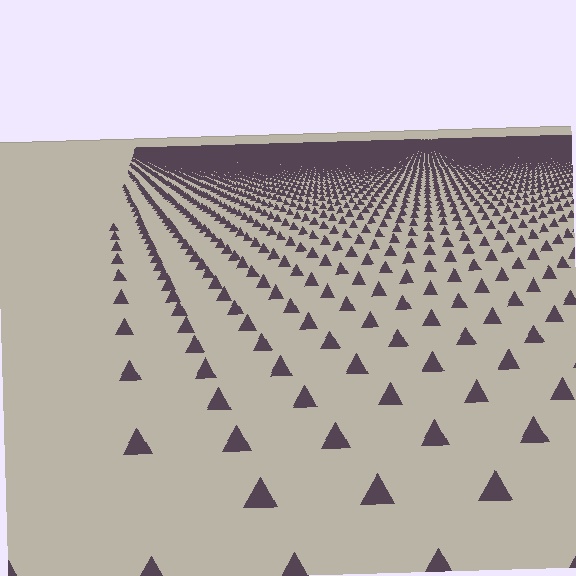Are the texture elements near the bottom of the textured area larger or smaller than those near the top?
Larger. Near the bottom, elements are closer to the viewer and appear at a bigger on-screen size.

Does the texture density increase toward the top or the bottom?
Density increases toward the top.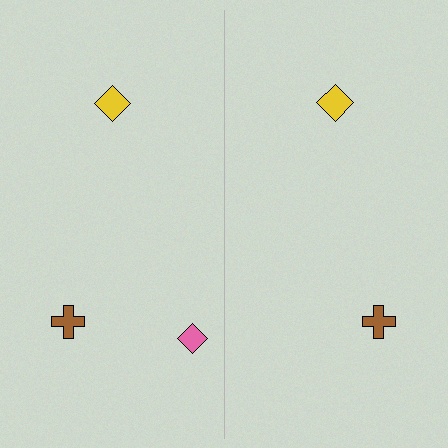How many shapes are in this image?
There are 5 shapes in this image.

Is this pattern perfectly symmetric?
No, the pattern is not perfectly symmetric. A pink diamond is missing from the right side.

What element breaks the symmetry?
A pink diamond is missing from the right side.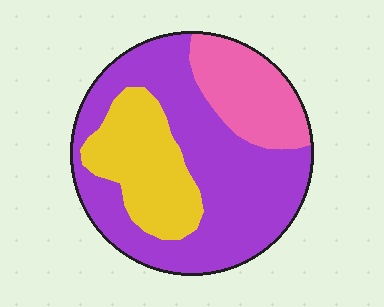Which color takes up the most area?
Purple, at roughly 55%.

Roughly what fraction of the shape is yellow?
Yellow takes up about one quarter (1/4) of the shape.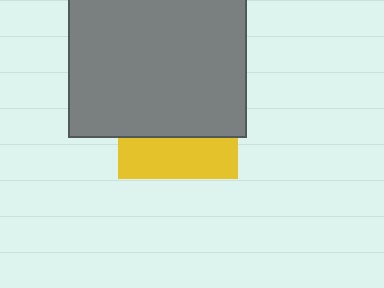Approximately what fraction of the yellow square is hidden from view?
Roughly 65% of the yellow square is hidden behind the gray square.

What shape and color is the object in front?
The object in front is a gray square.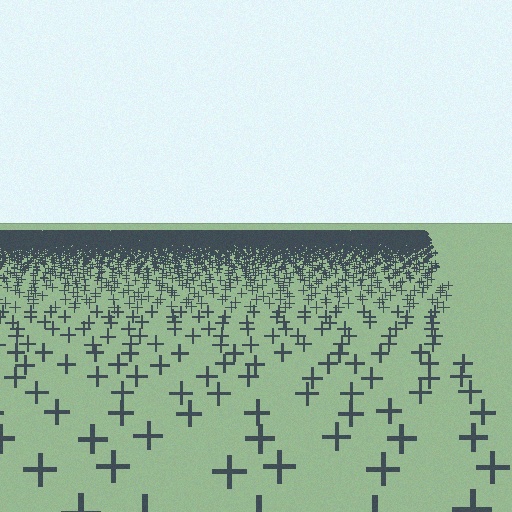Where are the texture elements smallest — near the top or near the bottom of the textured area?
Near the top.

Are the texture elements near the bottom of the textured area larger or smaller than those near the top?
Larger. Near the bottom, elements are closer to the viewer and appear at a bigger on-screen size.